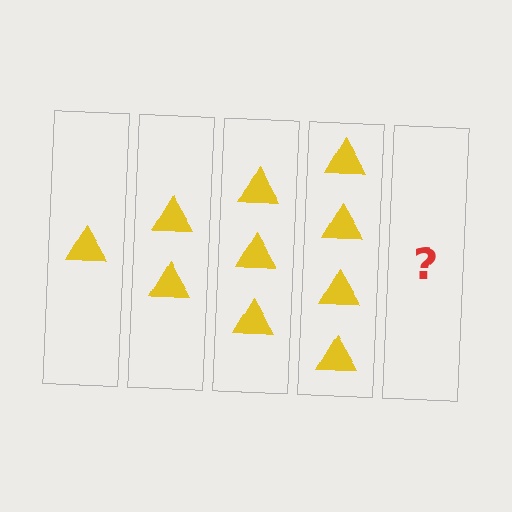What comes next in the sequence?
The next element should be 5 triangles.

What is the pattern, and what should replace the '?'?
The pattern is that each step adds one more triangle. The '?' should be 5 triangles.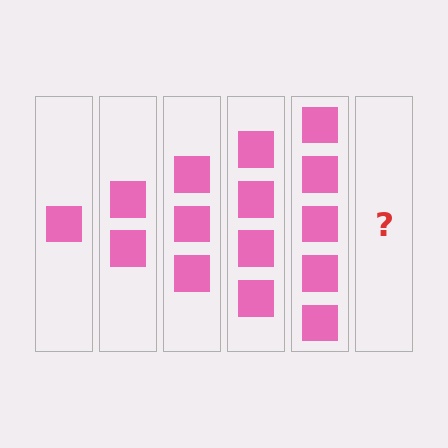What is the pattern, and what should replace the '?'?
The pattern is that each step adds one more square. The '?' should be 6 squares.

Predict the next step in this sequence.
The next step is 6 squares.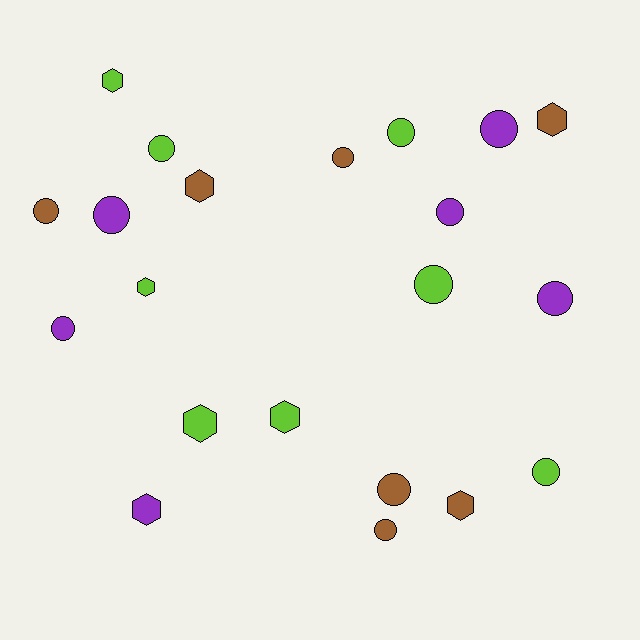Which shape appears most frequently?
Circle, with 13 objects.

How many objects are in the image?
There are 21 objects.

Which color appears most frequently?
Lime, with 8 objects.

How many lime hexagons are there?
There are 4 lime hexagons.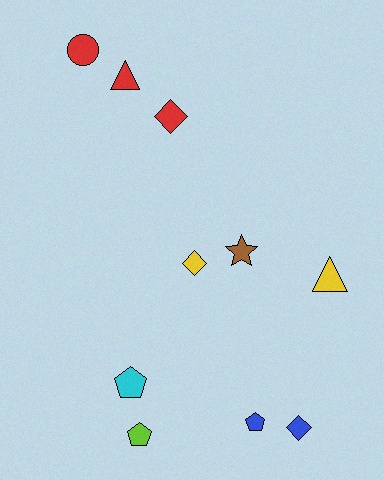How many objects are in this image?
There are 10 objects.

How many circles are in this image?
There is 1 circle.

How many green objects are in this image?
There are no green objects.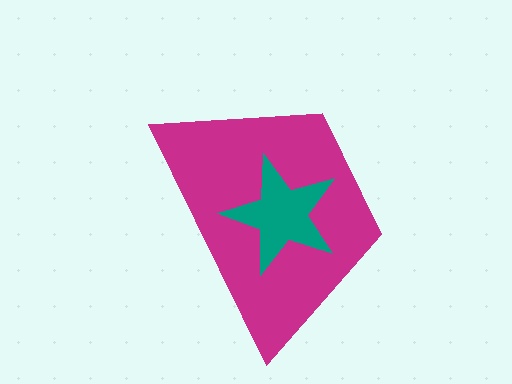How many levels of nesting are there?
2.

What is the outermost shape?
The magenta trapezoid.